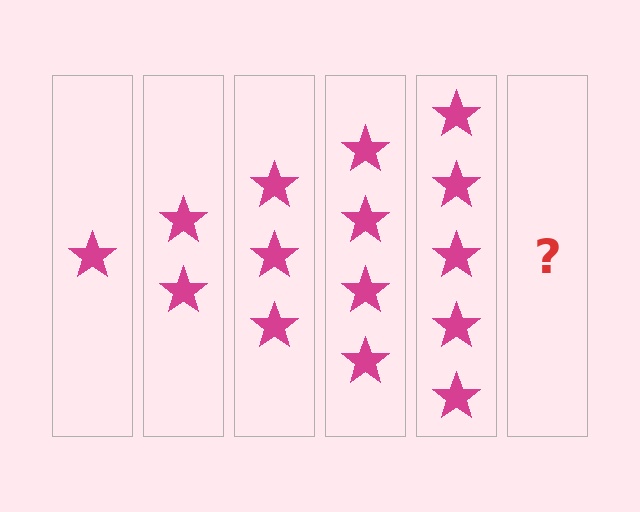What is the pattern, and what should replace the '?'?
The pattern is that each step adds one more star. The '?' should be 6 stars.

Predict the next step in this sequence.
The next step is 6 stars.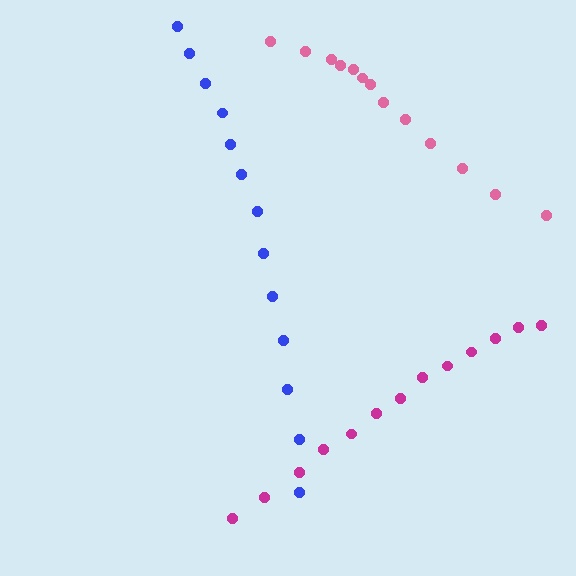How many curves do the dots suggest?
There are 3 distinct paths.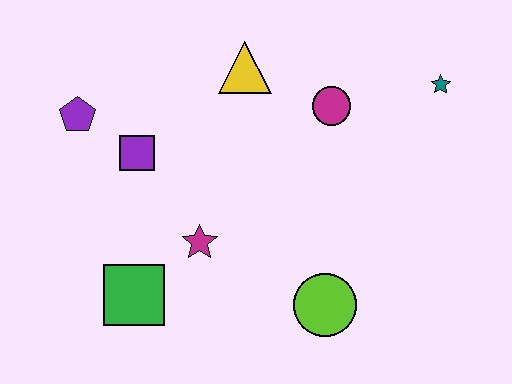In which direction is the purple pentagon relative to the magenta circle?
The purple pentagon is to the left of the magenta circle.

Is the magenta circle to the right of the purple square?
Yes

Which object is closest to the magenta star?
The green square is closest to the magenta star.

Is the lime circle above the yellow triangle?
No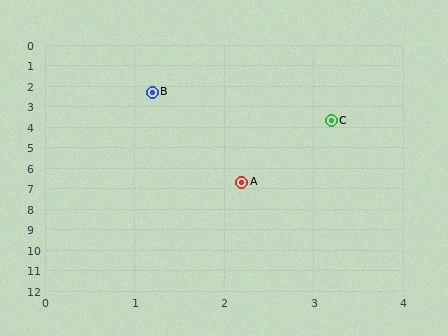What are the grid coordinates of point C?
Point C is at approximately (3.2, 3.7).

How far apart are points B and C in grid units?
Points B and C are about 2.4 grid units apart.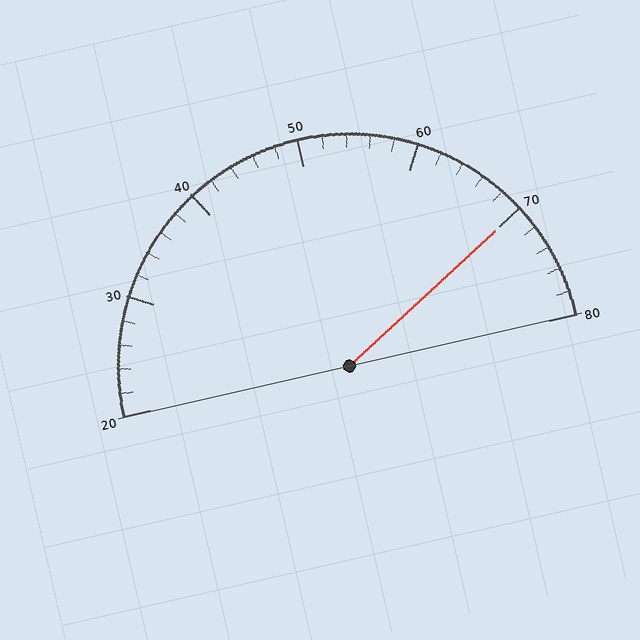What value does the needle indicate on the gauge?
The needle indicates approximately 70.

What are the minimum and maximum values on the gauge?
The gauge ranges from 20 to 80.